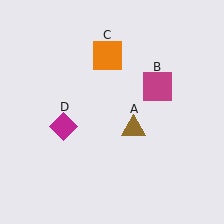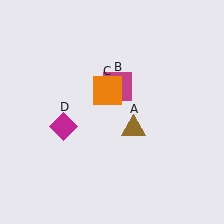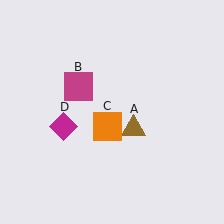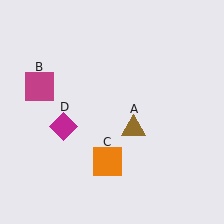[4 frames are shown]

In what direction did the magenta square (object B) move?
The magenta square (object B) moved left.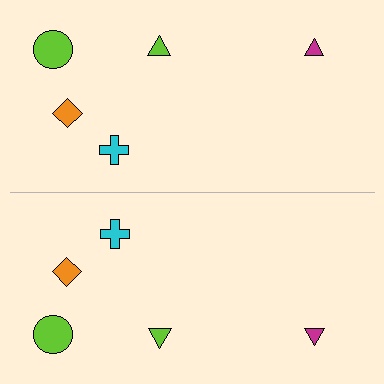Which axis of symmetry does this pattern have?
The pattern has a horizontal axis of symmetry running through the center of the image.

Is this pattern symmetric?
Yes, this pattern has bilateral (reflection) symmetry.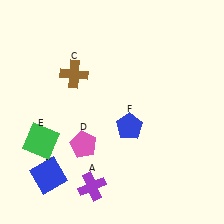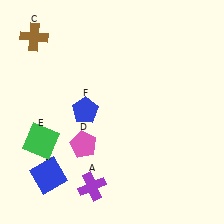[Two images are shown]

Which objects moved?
The objects that moved are: the brown cross (C), the blue pentagon (F).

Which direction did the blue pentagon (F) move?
The blue pentagon (F) moved left.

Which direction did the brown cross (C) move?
The brown cross (C) moved left.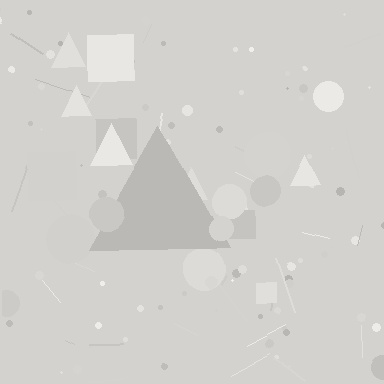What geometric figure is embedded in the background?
A triangle is embedded in the background.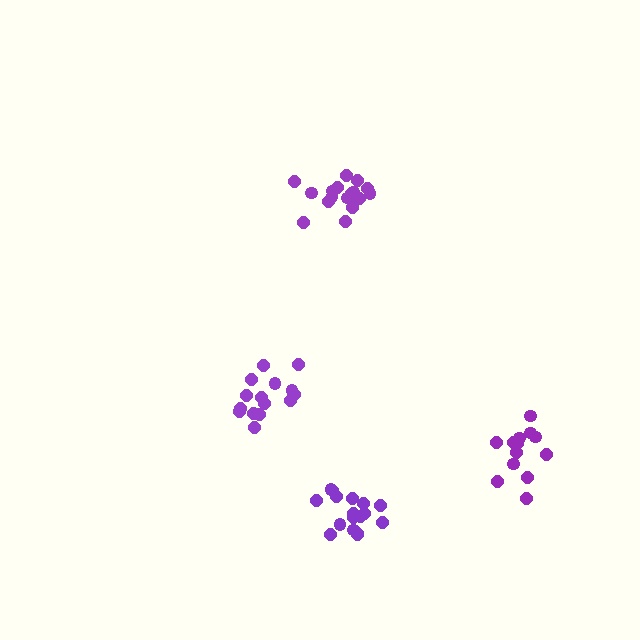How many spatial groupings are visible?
There are 4 spatial groupings.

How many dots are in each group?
Group 1: 17 dots, Group 2: 13 dots, Group 3: 15 dots, Group 4: 17 dots (62 total).